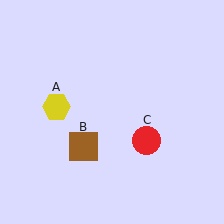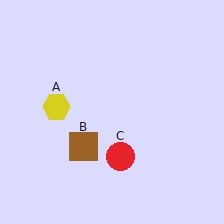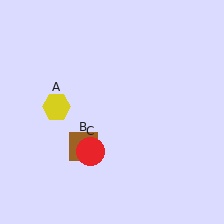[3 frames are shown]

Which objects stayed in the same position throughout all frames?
Yellow hexagon (object A) and brown square (object B) remained stationary.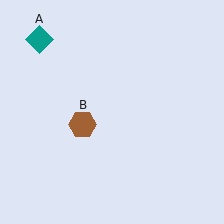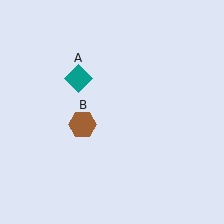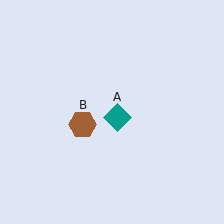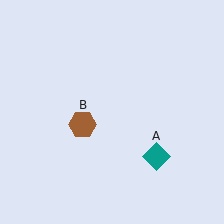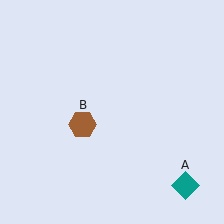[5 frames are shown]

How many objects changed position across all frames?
1 object changed position: teal diamond (object A).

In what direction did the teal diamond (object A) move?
The teal diamond (object A) moved down and to the right.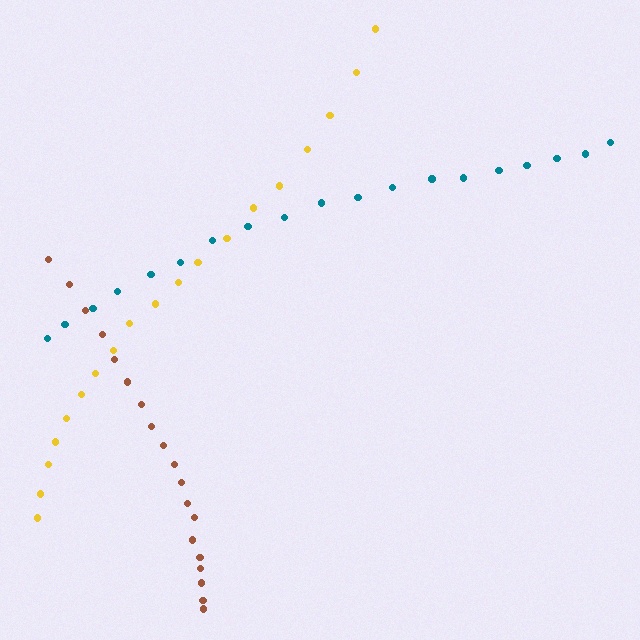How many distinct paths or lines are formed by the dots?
There are 3 distinct paths.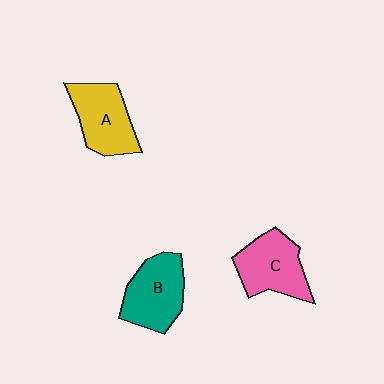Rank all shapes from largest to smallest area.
From largest to smallest: B (teal), A (yellow), C (pink).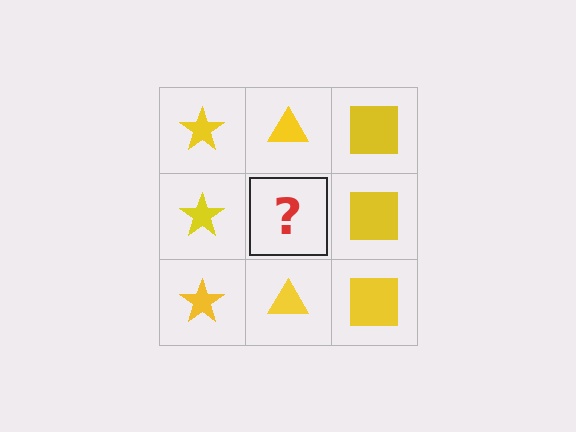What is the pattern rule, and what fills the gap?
The rule is that each column has a consistent shape. The gap should be filled with a yellow triangle.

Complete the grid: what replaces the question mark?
The question mark should be replaced with a yellow triangle.